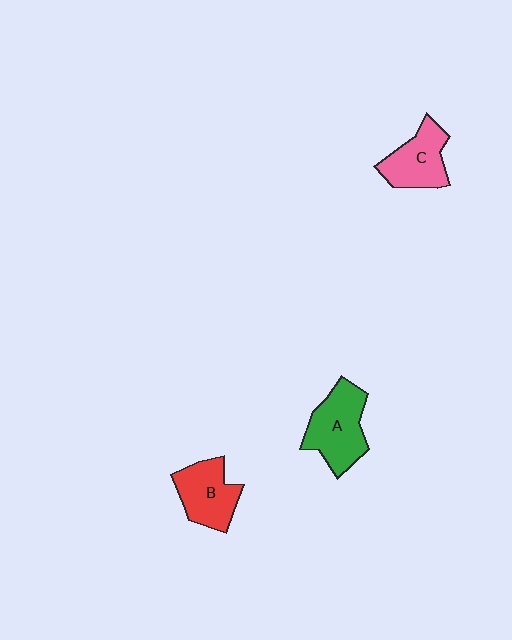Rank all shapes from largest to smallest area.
From largest to smallest: A (green), B (red), C (pink).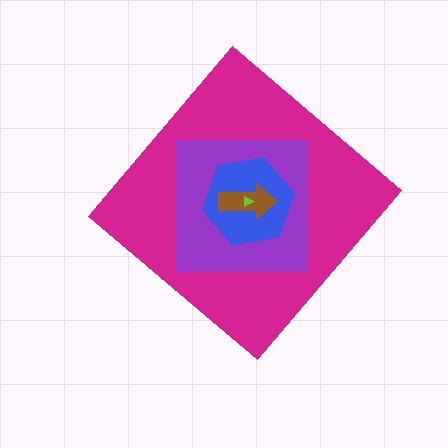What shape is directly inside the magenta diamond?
The purple square.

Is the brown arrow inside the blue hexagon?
Yes.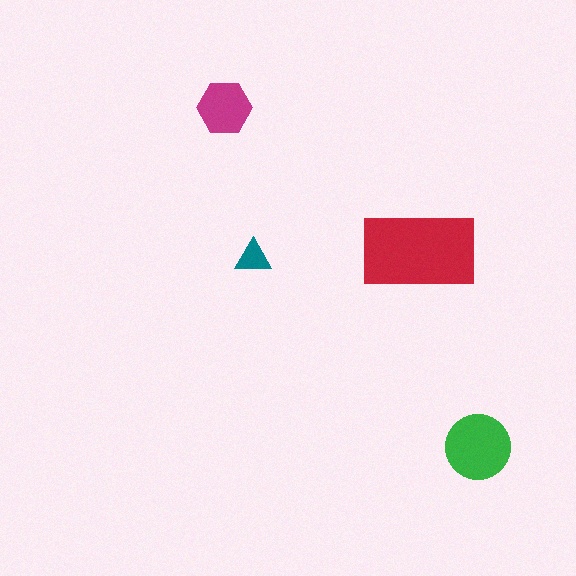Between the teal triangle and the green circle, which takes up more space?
The green circle.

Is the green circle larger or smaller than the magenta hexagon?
Larger.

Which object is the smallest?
The teal triangle.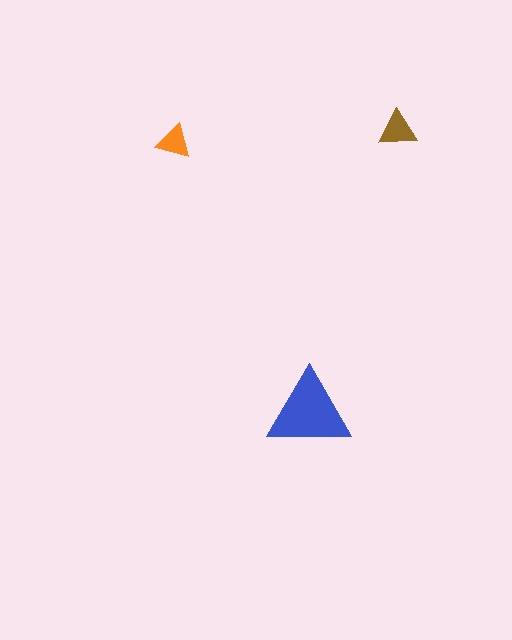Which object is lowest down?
The blue triangle is bottommost.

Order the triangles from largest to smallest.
the blue one, the brown one, the orange one.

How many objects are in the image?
There are 3 objects in the image.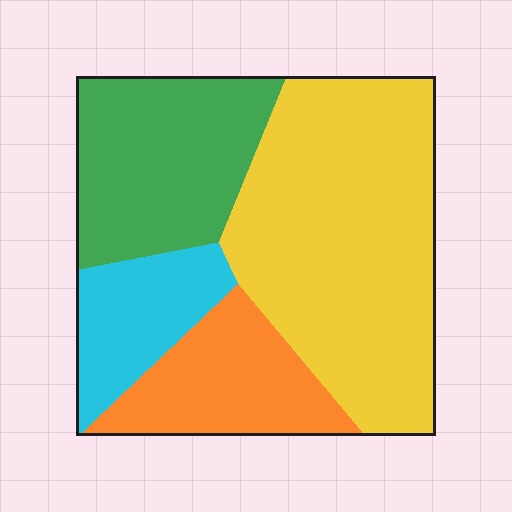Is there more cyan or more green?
Green.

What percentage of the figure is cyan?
Cyan covers around 15% of the figure.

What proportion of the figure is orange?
Orange takes up between a sixth and a third of the figure.